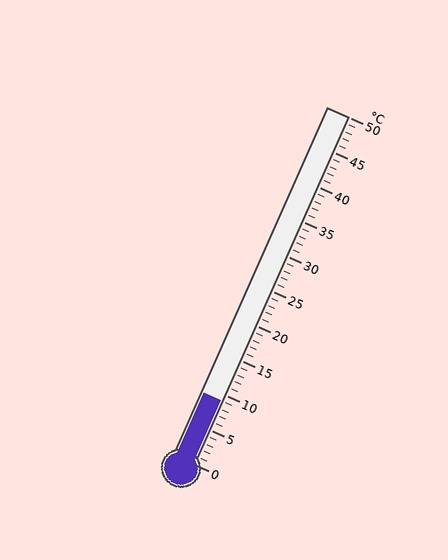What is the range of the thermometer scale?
The thermometer scale ranges from 0°C to 50°C.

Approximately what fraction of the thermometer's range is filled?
The thermometer is filled to approximately 20% of its range.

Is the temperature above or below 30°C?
The temperature is below 30°C.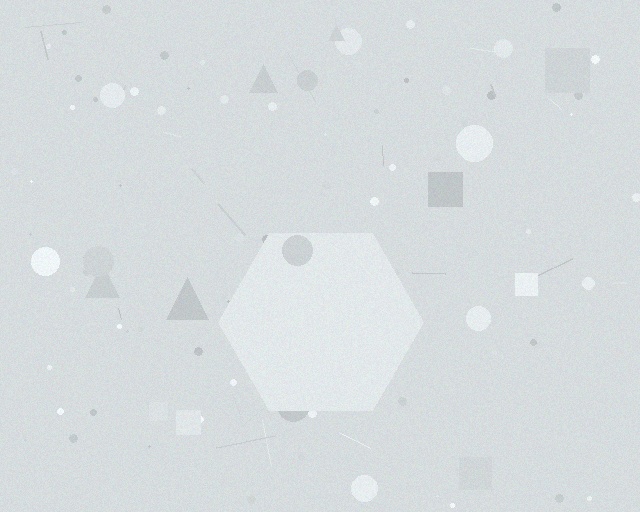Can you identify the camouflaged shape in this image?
The camouflaged shape is a hexagon.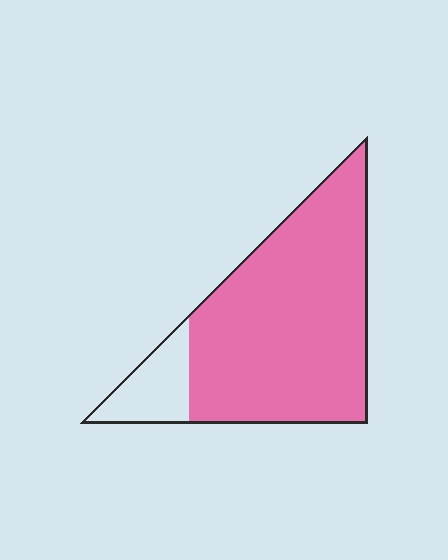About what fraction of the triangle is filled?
About seven eighths (7/8).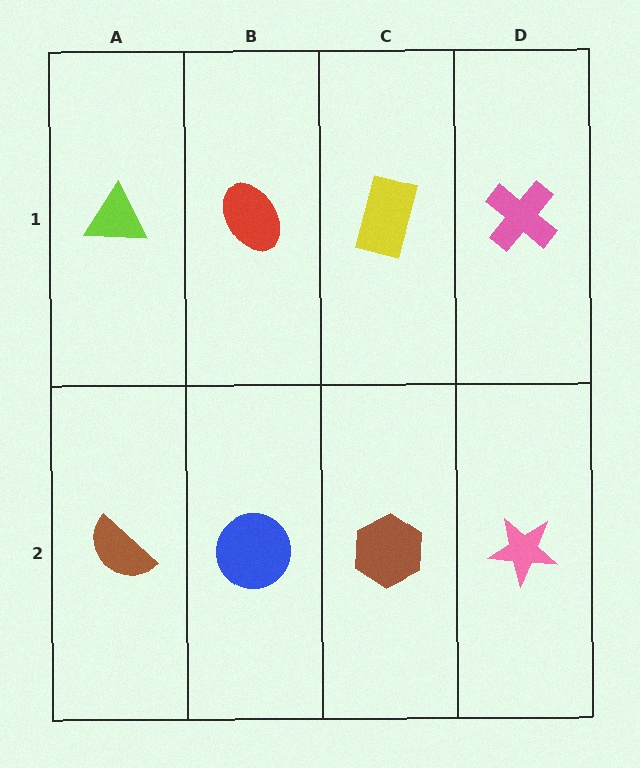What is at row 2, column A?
A brown semicircle.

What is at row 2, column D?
A pink star.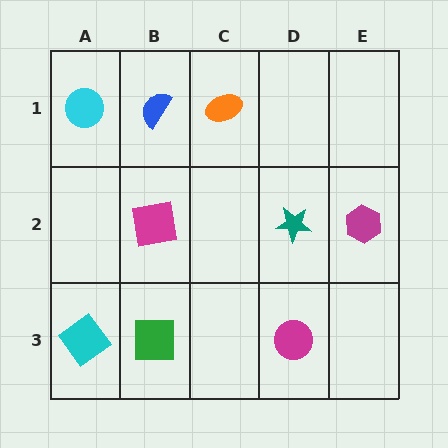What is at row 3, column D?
A magenta circle.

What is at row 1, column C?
An orange ellipse.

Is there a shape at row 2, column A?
No, that cell is empty.